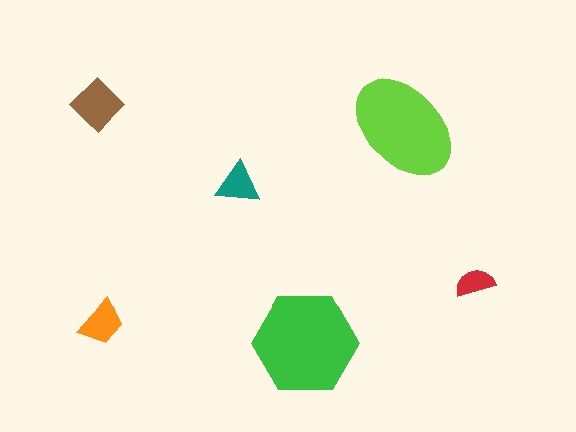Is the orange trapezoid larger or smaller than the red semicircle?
Larger.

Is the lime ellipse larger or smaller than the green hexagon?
Smaller.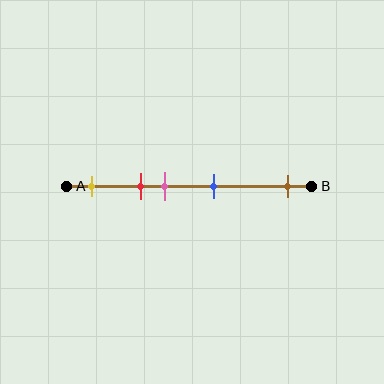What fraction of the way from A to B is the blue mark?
The blue mark is approximately 60% (0.6) of the way from A to B.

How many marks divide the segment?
There are 5 marks dividing the segment.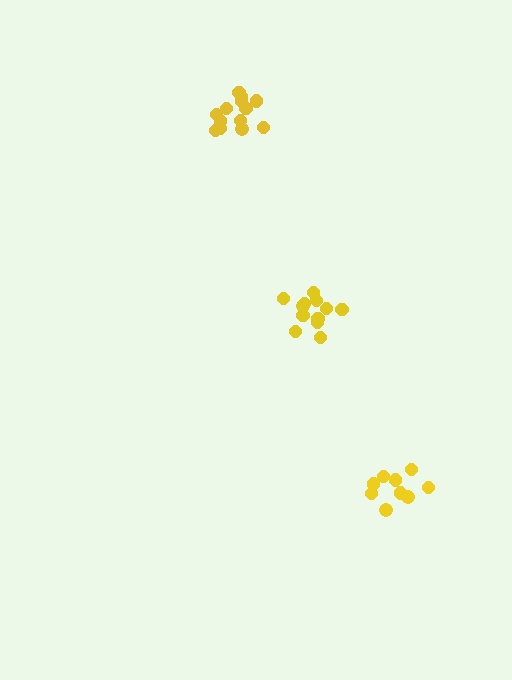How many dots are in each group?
Group 1: 13 dots, Group 2: 9 dots, Group 3: 12 dots (34 total).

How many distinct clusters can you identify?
There are 3 distinct clusters.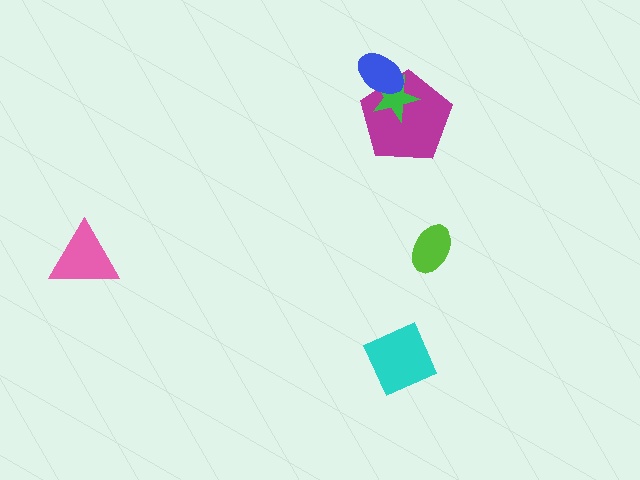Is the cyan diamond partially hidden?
No, no other shape covers it.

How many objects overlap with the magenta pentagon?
2 objects overlap with the magenta pentagon.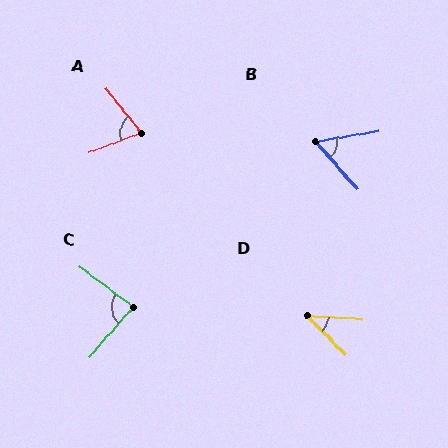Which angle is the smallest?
D, at approximately 41 degrees.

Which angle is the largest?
C, at approximately 86 degrees.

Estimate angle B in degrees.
Approximately 58 degrees.